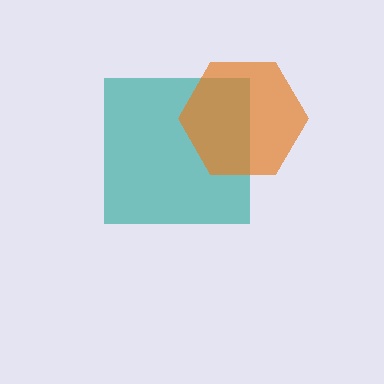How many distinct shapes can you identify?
There are 2 distinct shapes: a teal square, an orange hexagon.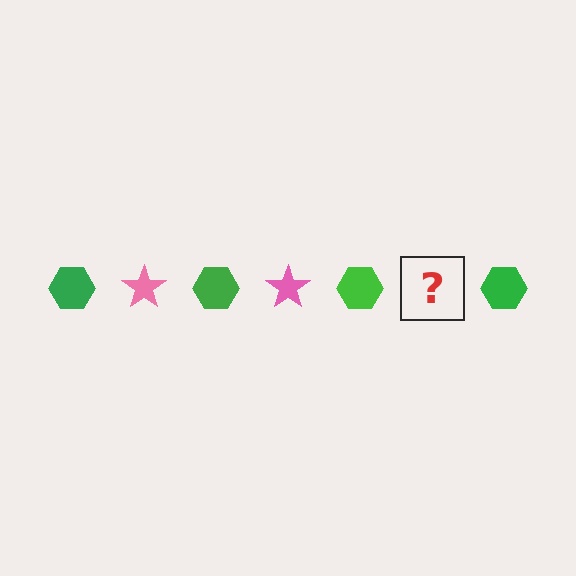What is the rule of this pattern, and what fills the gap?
The rule is that the pattern alternates between green hexagon and pink star. The gap should be filled with a pink star.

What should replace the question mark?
The question mark should be replaced with a pink star.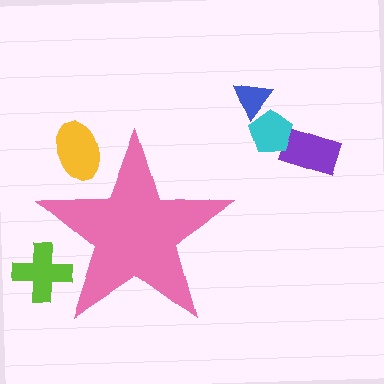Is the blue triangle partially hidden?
No, the blue triangle is fully visible.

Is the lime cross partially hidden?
Yes, the lime cross is partially hidden behind the pink star.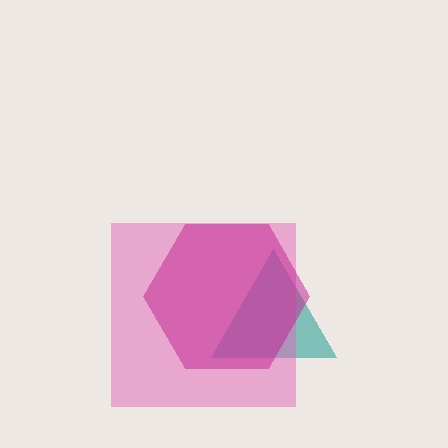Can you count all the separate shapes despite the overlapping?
Yes, there are 3 separate shapes.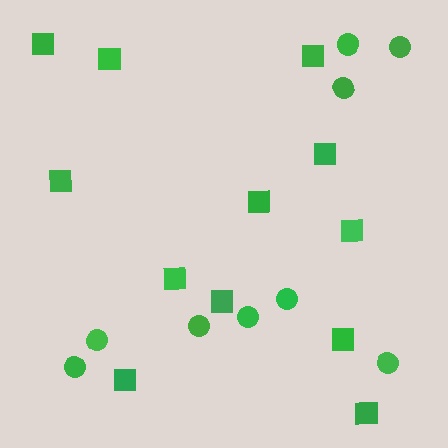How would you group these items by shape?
There are 2 groups: one group of squares (12) and one group of circles (9).